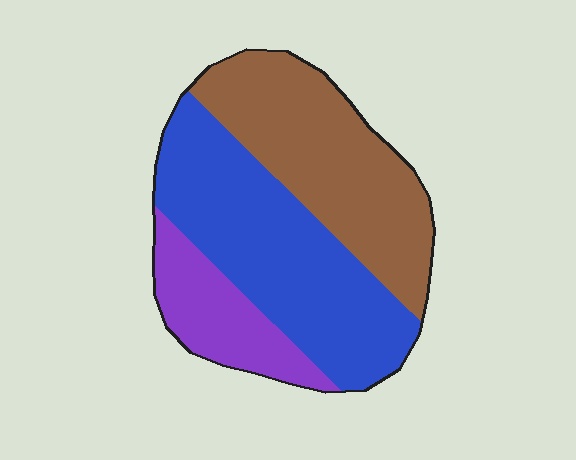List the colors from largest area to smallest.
From largest to smallest: blue, brown, purple.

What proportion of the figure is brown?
Brown covers roughly 40% of the figure.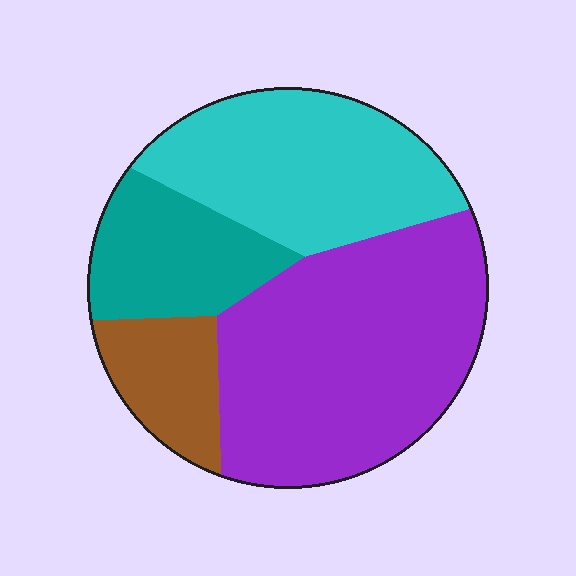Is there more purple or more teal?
Purple.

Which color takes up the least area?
Brown, at roughly 10%.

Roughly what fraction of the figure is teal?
Teal takes up less than a sixth of the figure.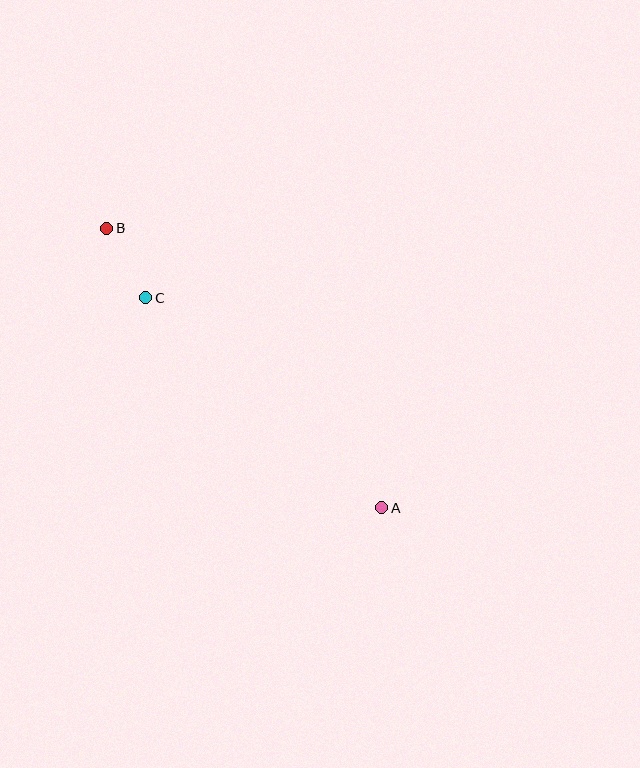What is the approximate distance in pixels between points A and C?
The distance between A and C is approximately 315 pixels.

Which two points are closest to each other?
Points B and C are closest to each other.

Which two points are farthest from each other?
Points A and B are farthest from each other.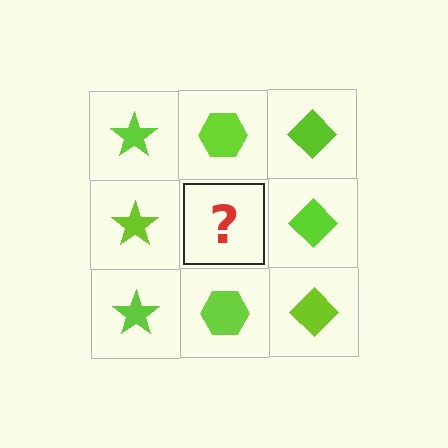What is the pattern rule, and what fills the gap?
The rule is that each column has a consistent shape. The gap should be filled with a lime hexagon.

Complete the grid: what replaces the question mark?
The question mark should be replaced with a lime hexagon.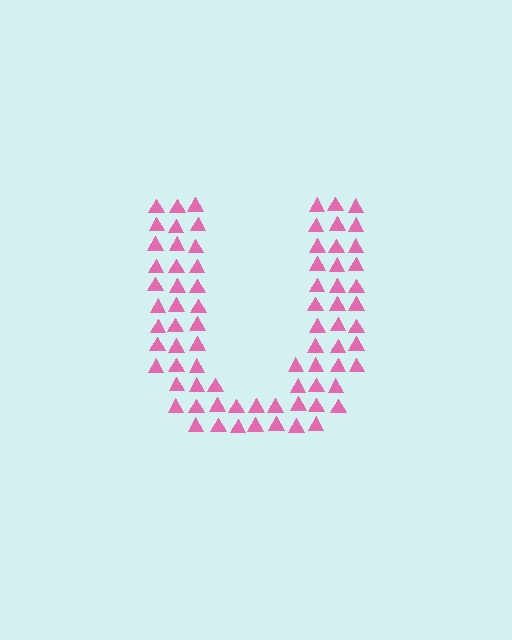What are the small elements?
The small elements are triangles.